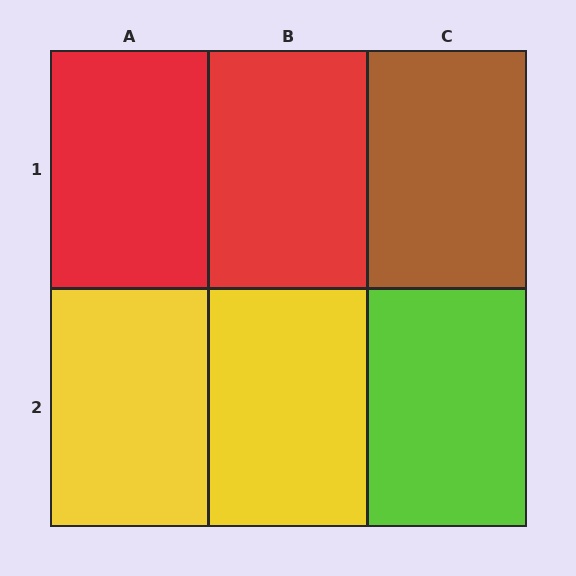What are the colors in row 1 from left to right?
Red, red, brown.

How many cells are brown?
1 cell is brown.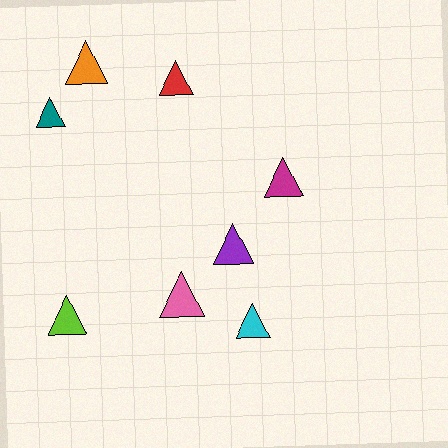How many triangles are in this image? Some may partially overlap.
There are 8 triangles.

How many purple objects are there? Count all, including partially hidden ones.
There is 1 purple object.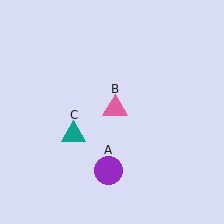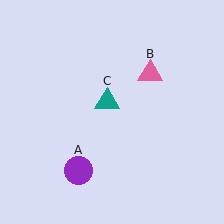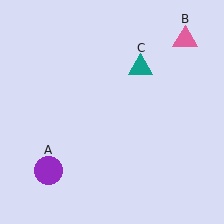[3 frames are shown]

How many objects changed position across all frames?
3 objects changed position: purple circle (object A), pink triangle (object B), teal triangle (object C).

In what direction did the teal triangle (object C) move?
The teal triangle (object C) moved up and to the right.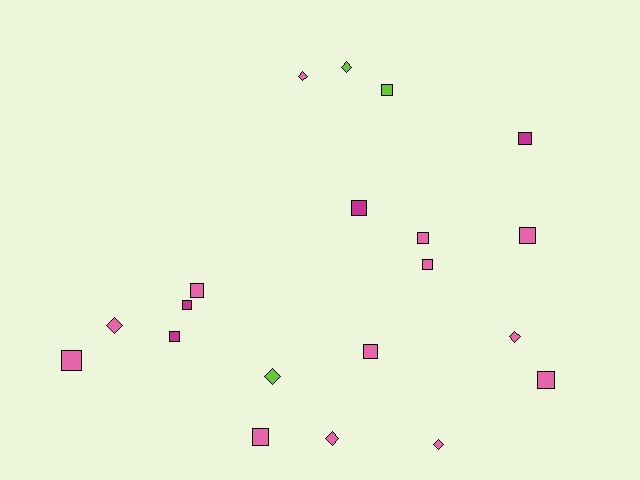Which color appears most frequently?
Pink, with 13 objects.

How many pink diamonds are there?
There are 5 pink diamonds.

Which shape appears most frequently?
Square, with 13 objects.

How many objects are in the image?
There are 20 objects.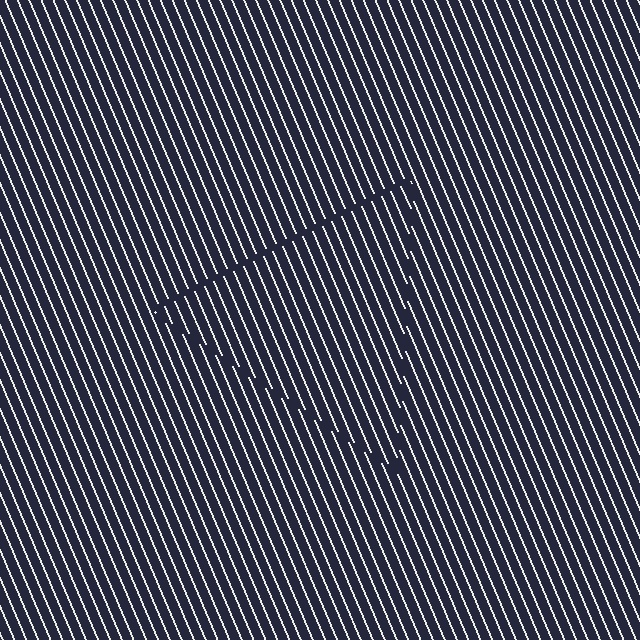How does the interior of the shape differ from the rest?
The interior of the shape contains the same grating, shifted by half a period — the contour is defined by the phase discontinuity where line-ends from the inner and outer gratings abut.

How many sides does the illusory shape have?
3 sides — the line-ends trace a triangle.